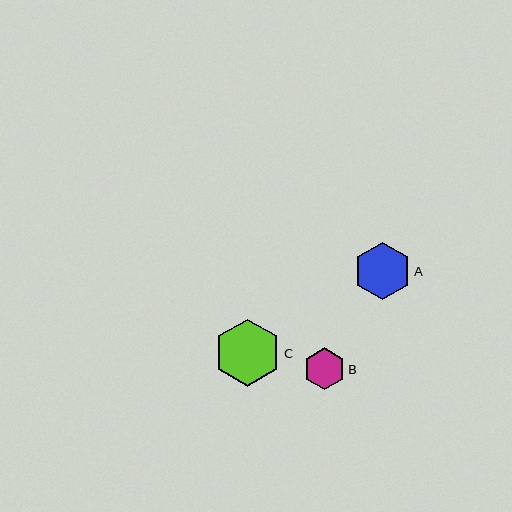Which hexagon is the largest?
Hexagon C is the largest with a size of approximately 67 pixels.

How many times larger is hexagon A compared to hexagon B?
Hexagon A is approximately 1.4 times the size of hexagon B.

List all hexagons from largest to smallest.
From largest to smallest: C, A, B.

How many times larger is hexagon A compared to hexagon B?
Hexagon A is approximately 1.4 times the size of hexagon B.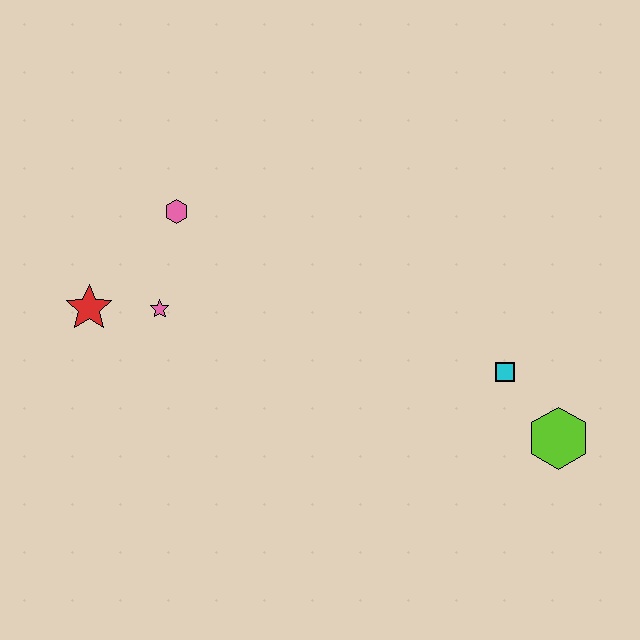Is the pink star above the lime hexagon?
Yes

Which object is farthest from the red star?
The lime hexagon is farthest from the red star.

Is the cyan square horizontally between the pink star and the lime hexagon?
Yes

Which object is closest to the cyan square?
The lime hexagon is closest to the cyan square.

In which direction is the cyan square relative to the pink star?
The cyan square is to the right of the pink star.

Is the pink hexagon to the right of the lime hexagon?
No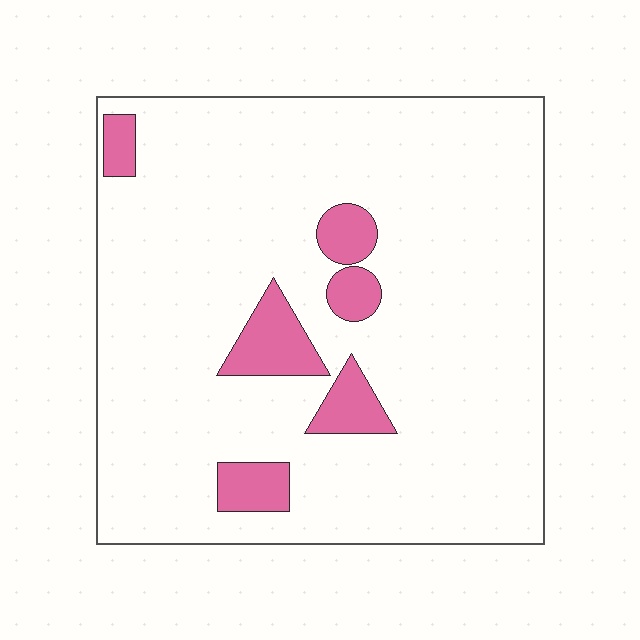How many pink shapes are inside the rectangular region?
6.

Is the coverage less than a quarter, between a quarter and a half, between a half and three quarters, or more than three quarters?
Less than a quarter.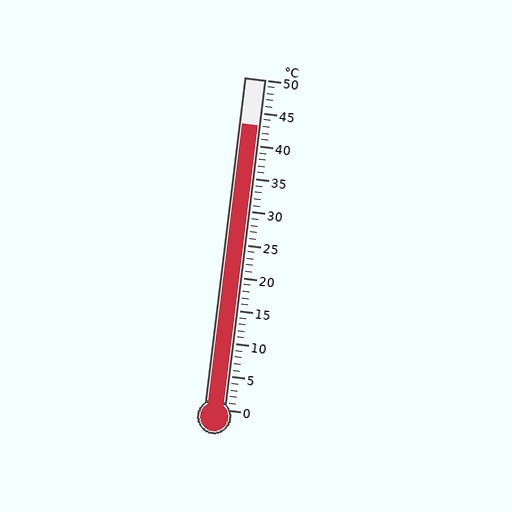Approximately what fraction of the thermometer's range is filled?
The thermometer is filled to approximately 85% of its range.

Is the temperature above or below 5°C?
The temperature is above 5°C.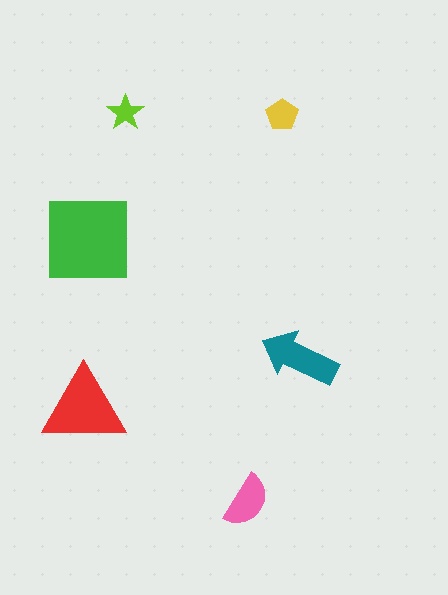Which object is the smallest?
The lime star.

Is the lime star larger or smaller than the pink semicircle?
Smaller.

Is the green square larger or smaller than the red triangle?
Larger.